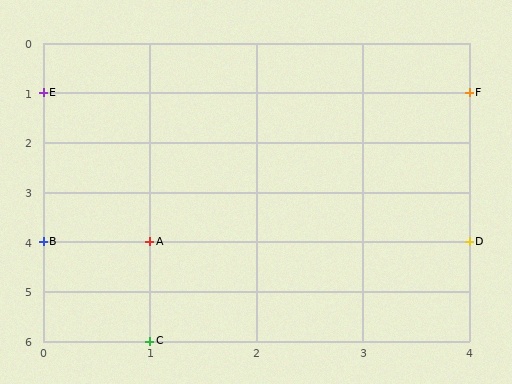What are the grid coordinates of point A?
Point A is at grid coordinates (1, 4).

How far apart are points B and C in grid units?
Points B and C are 1 column and 2 rows apart (about 2.2 grid units diagonally).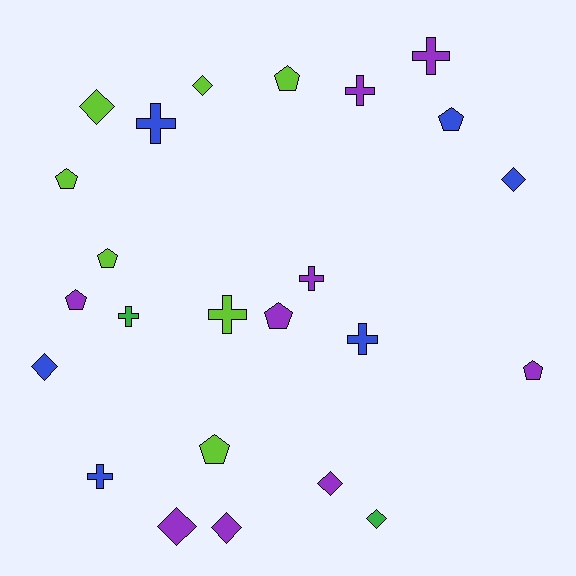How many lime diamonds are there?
There are 2 lime diamonds.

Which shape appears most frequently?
Diamond, with 8 objects.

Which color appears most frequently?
Purple, with 9 objects.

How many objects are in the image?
There are 24 objects.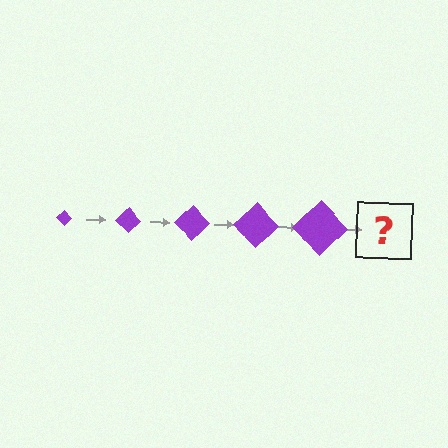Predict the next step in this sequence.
The next step is a purple diamond, larger than the previous one.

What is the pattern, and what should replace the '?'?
The pattern is that the diamond gets progressively larger each step. The '?' should be a purple diamond, larger than the previous one.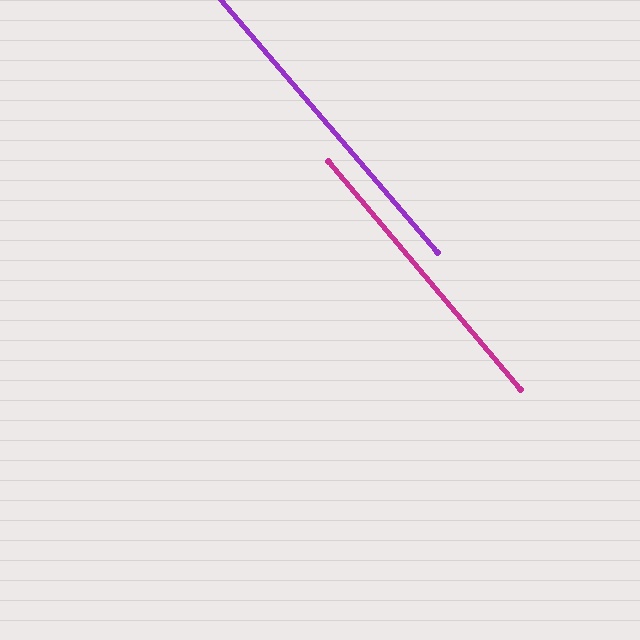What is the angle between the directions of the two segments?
Approximately 0 degrees.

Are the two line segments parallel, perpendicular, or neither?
Parallel — their directions differ by only 0.3°.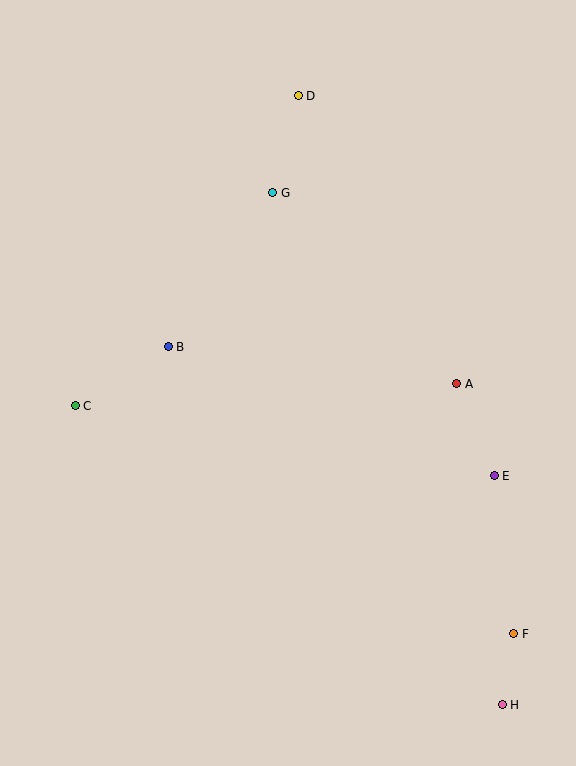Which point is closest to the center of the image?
Point B at (168, 347) is closest to the center.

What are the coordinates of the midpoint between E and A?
The midpoint between E and A is at (475, 430).